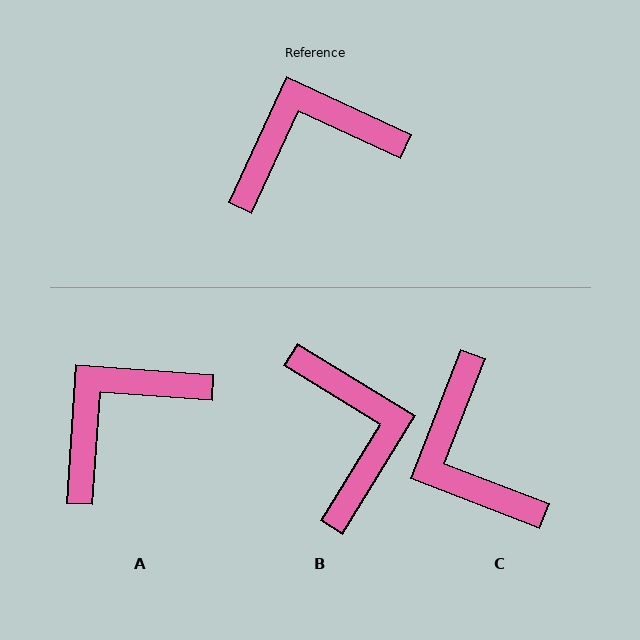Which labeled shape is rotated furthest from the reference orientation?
B, about 97 degrees away.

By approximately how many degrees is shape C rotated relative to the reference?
Approximately 94 degrees counter-clockwise.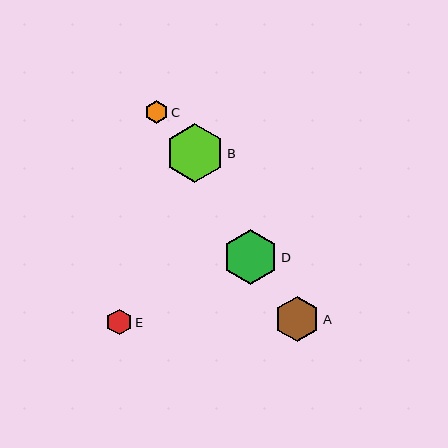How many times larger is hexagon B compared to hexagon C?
Hexagon B is approximately 2.5 times the size of hexagon C.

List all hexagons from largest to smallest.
From largest to smallest: B, D, A, E, C.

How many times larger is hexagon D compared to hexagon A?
Hexagon D is approximately 1.2 times the size of hexagon A.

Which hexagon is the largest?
Hexagon B is the largest with a size of approximately 58 pixels.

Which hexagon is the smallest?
Hexagon C is the smallest with a size of approximately 23 pixels.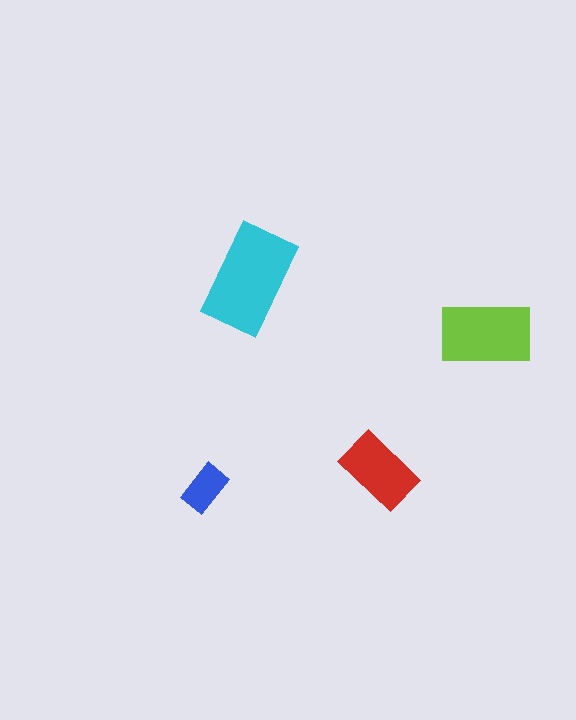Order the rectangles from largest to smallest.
the cyan one, the lime one, the red one, the blue one.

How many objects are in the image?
There are 4 objects in the image.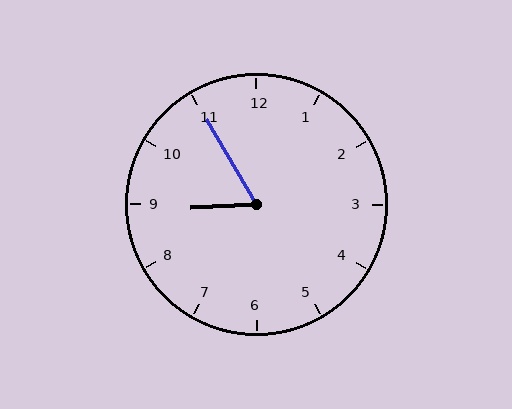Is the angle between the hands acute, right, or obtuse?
It is acute.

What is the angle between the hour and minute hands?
Approximately 62 degrees.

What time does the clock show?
8:55.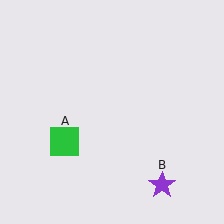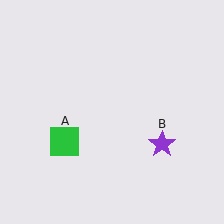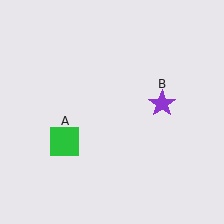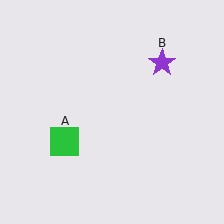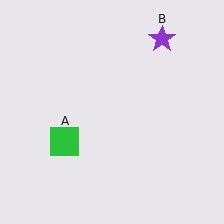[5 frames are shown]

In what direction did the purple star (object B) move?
The purple star (object B) moved up.